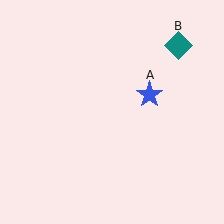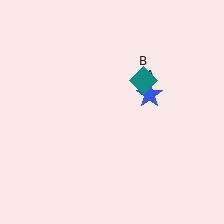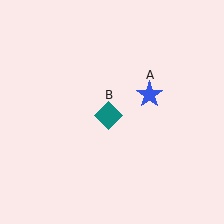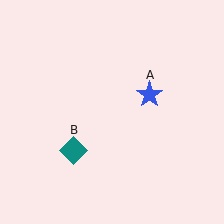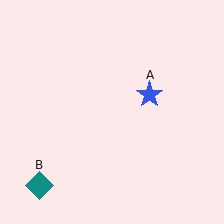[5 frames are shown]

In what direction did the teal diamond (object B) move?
The teal diamond (object B) moved down and to the left.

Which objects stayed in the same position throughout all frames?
Blue star (object A) remained stationary.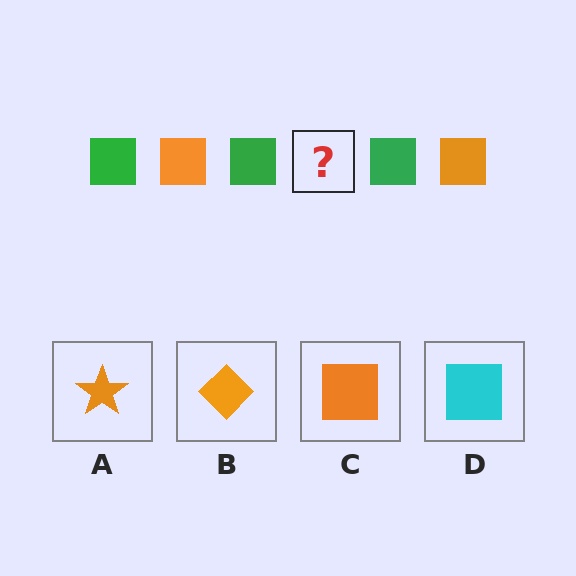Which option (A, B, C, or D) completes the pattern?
C.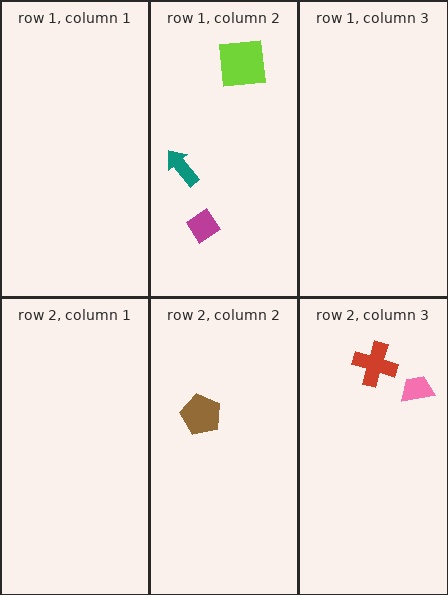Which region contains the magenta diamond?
The row 1, column 2 region.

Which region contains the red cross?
The row 2, column 3 region.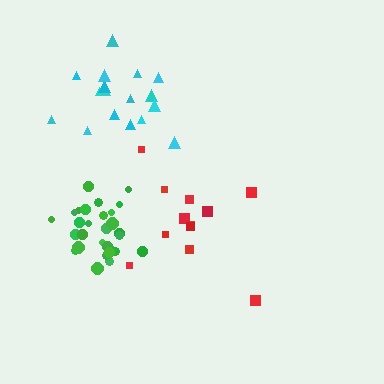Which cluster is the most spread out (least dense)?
Red.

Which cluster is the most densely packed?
Green.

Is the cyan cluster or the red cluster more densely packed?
Cyan.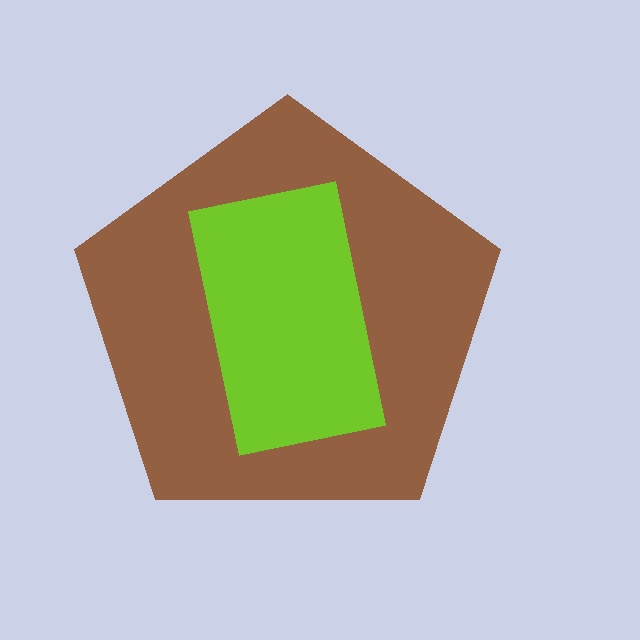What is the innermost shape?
The lime rectangle.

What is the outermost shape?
The brown pentagon.